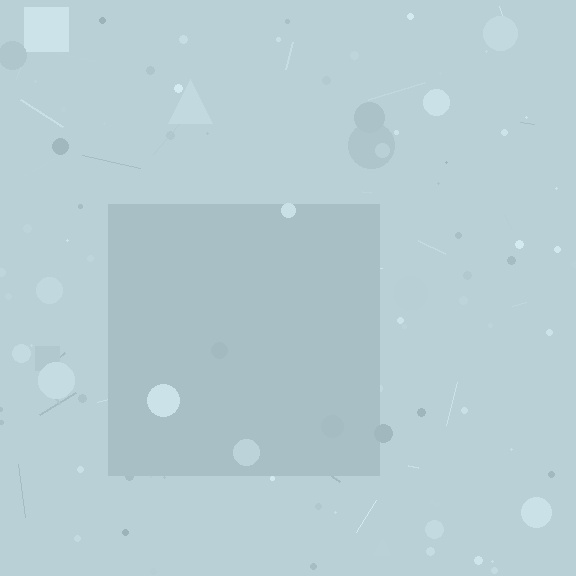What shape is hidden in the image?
A square is hidden in the image.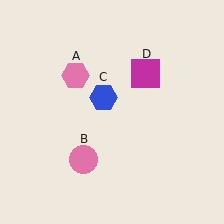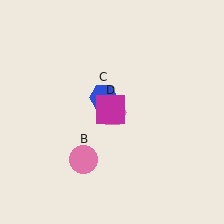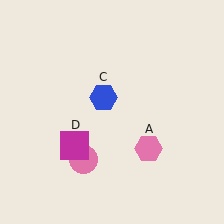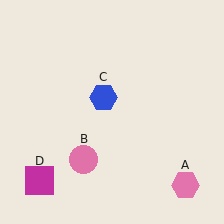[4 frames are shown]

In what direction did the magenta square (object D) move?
The magenta square (object D) moved down and to the left.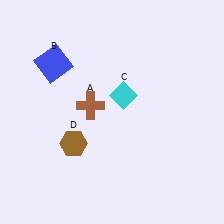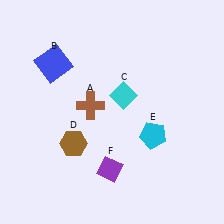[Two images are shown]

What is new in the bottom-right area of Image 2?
A cyan pentagon (E) was added in the bottom-right area of Image 2.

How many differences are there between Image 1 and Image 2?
There are 2 differences between the two images.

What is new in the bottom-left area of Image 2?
A purple diamond (F) was added in the bottom-left area of Image 2.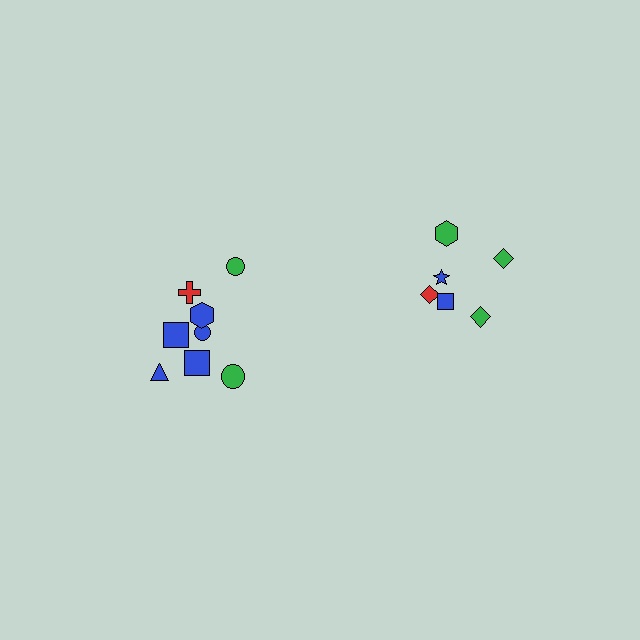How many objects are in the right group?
There are 6 objects.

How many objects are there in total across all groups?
There are 14 objects.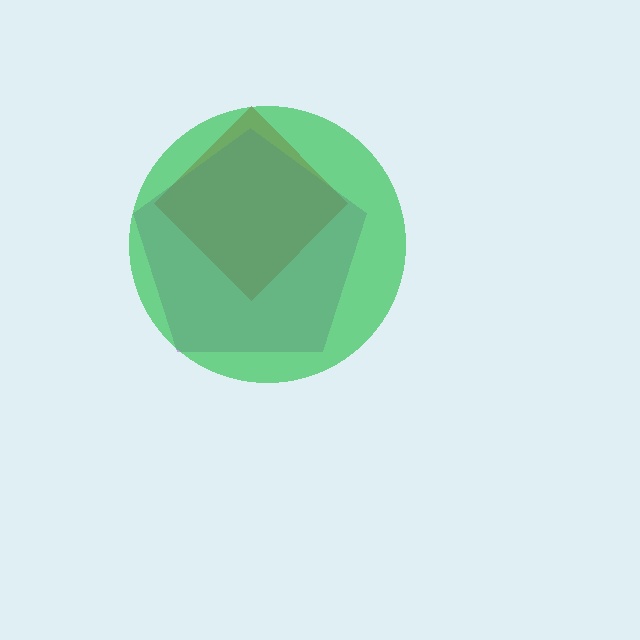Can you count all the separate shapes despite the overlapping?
Yes, there are 3 separate shapes.